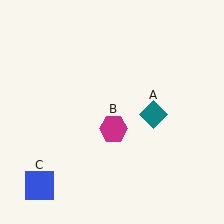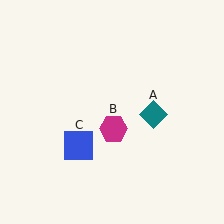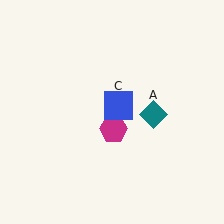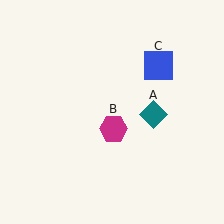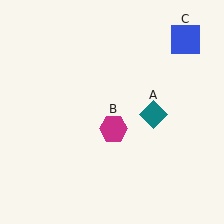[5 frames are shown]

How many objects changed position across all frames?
1 object changed position: blue square (object C).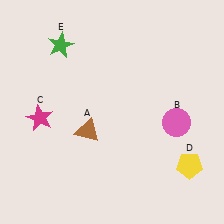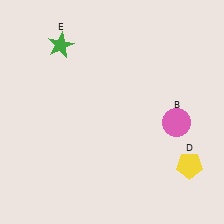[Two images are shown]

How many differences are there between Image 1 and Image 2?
There are 2 differences between the two images.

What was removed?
The brown triangle (A), the magenta star (C) were removed in Image 2.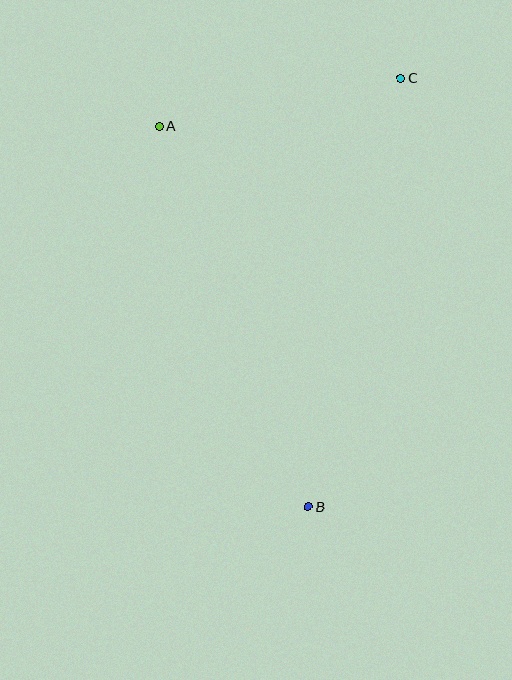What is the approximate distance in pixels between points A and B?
The distance between A and B is approximately 409 pixels.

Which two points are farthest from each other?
Points B and C are farthest from each other.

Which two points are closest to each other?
Points A and C are closest to each other.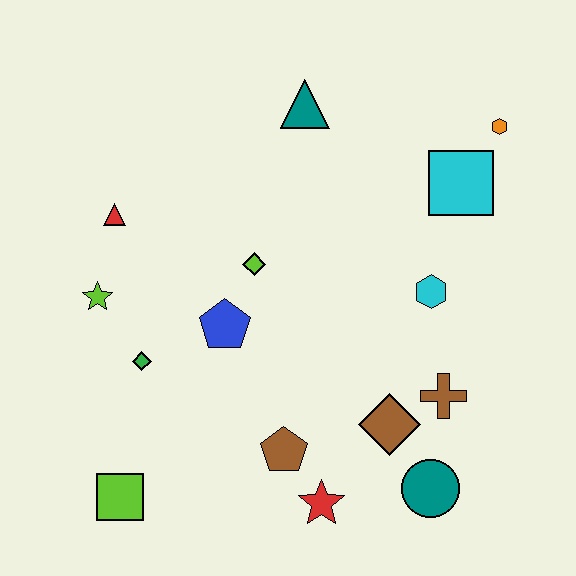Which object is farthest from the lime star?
The orange hexagon is farthest from the lime star.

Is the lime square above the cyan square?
No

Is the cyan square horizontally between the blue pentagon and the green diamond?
No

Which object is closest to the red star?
The brown pentagon is closest to the red star.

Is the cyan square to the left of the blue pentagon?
No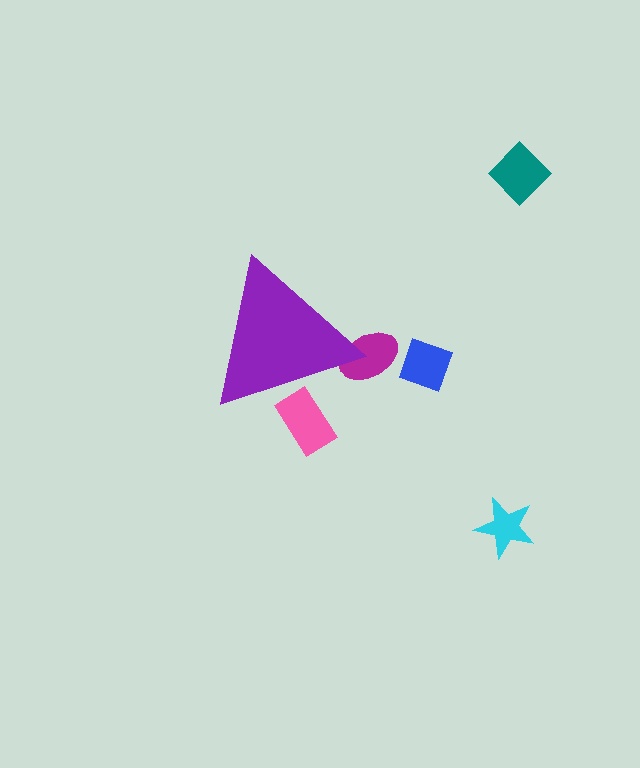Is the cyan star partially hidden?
No, the cyan star is fully visible.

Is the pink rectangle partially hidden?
Yes, the pink rectangle is partially hidden behind the purple triangle.